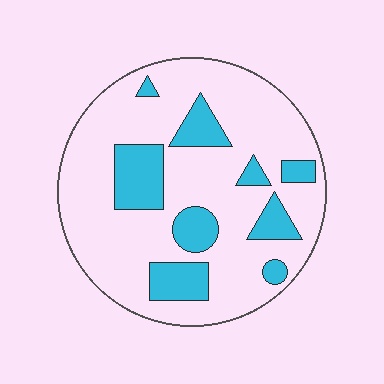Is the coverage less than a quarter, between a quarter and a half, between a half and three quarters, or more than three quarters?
Less than a quarter.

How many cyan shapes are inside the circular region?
9.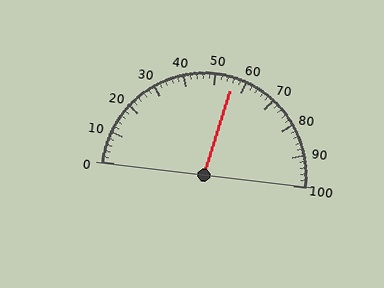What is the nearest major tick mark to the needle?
The nearest major tick mark is 60.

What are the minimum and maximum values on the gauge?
The gauge ranges from 0 to 100.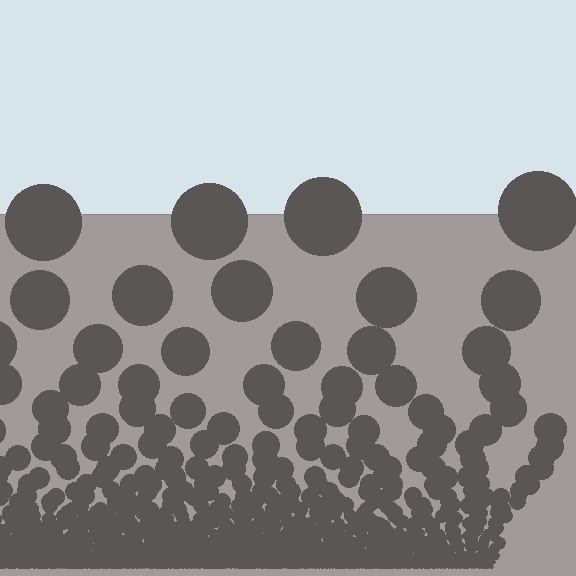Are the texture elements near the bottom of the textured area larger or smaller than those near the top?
Smaller. The gradient is inverted — elements near the bottom are smaller and denser.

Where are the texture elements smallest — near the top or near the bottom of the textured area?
Near the bottom.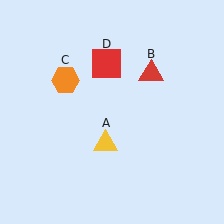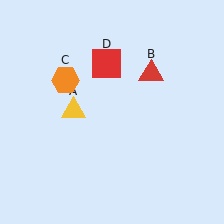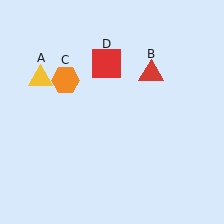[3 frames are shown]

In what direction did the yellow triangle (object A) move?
The yellow triangle (object A) moved up and to the left.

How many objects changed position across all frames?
1 object changed position: yellow triangle (object A).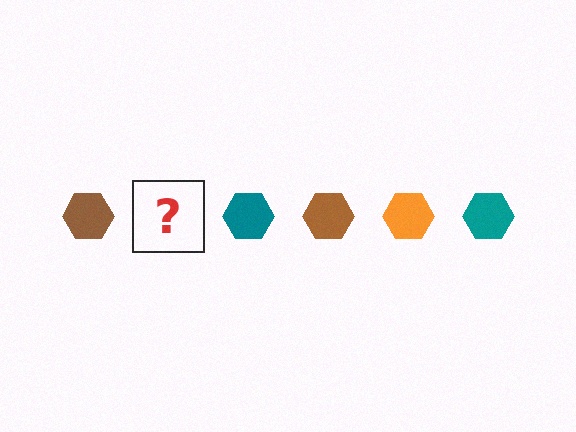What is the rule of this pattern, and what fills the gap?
The rule is that the pattern cycles through brown, orange, teal hexagons. The gap should be filled with an orange hexagon.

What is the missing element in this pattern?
The missing element is an orange hexagon.